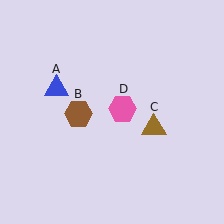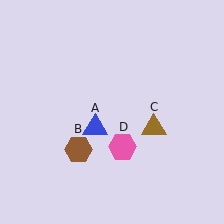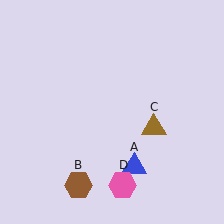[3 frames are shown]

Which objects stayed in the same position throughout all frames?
Brown triangle (object C) remained stationary.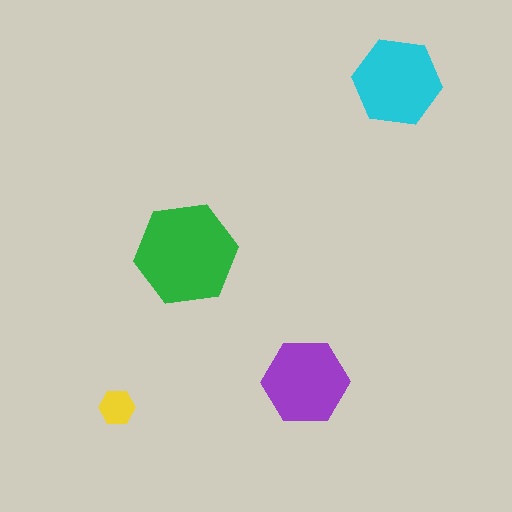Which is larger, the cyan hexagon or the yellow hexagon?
The cyan one.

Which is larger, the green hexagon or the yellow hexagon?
The green one.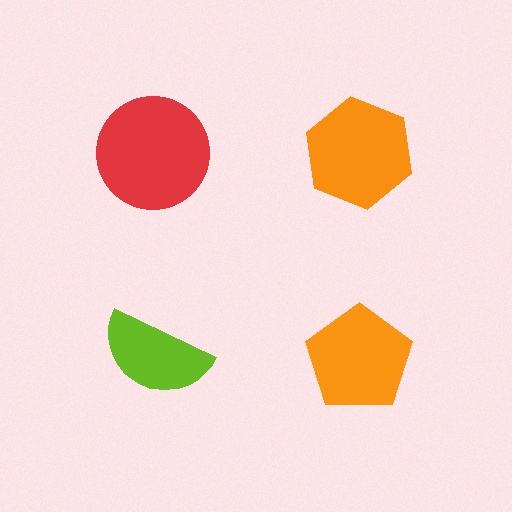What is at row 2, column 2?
An orange pentagon.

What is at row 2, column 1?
A lime semicircle.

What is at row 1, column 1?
A red circle.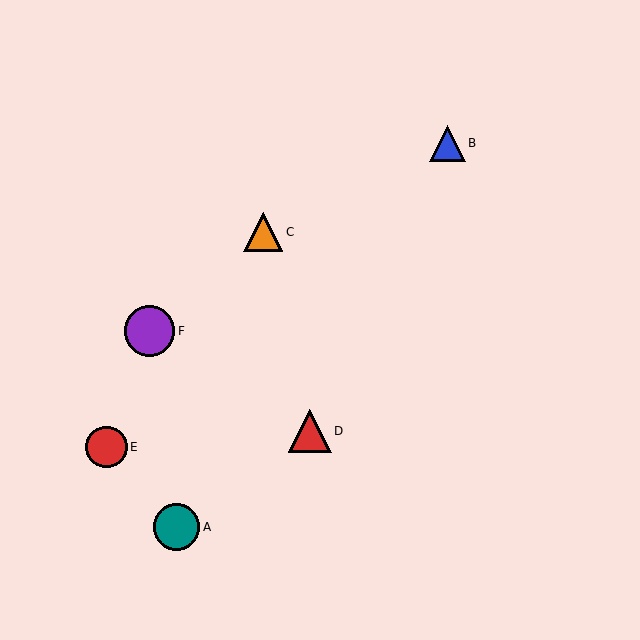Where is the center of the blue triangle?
The center of the blue triangle is at (447, 143).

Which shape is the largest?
The purple circle (labeled F) is the largest.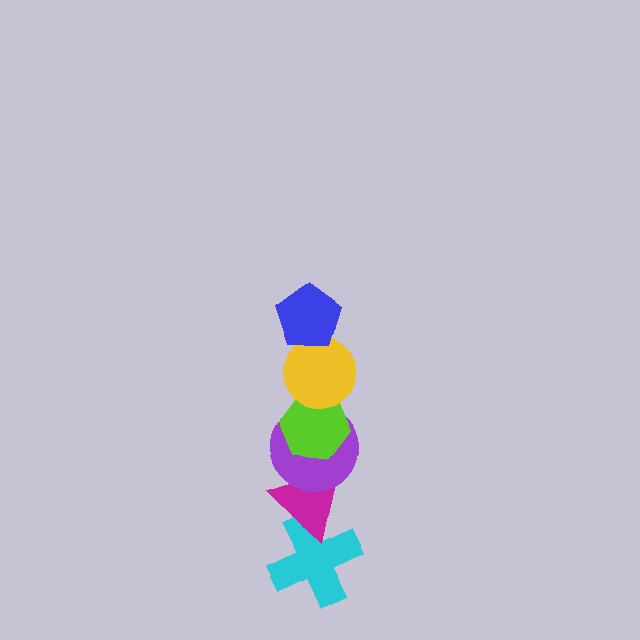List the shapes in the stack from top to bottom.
From top to bottom: the blue pentagon, the yellow circle, the lime hexagon, the purple circle, the magenta triangle, the cyan cross.